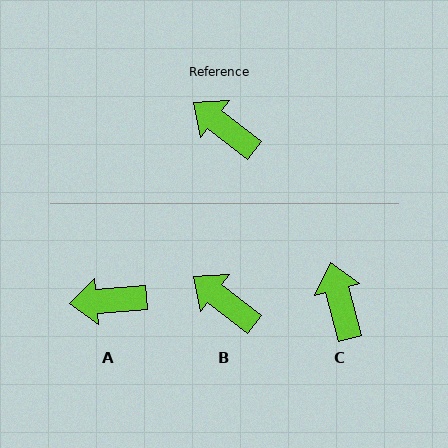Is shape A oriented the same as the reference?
No, it is off by about 42 degrees.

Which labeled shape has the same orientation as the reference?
B.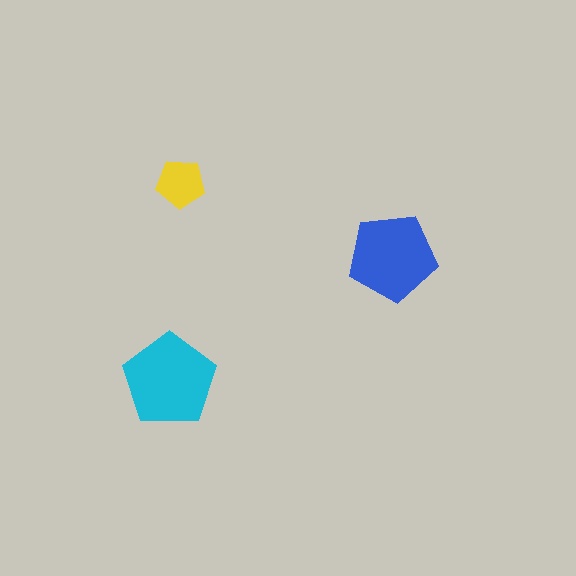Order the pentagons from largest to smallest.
the cyan one, the blue one, the yellow one.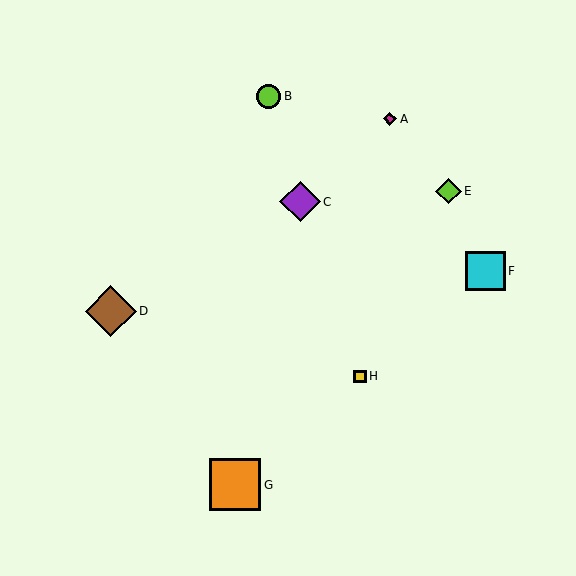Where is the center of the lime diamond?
The center of the lime diamond is at (449, 191).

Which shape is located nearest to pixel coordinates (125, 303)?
The brown diamond (labeled D) at (111, 311) is nearest to that location.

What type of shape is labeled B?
Shape B is a lime circle.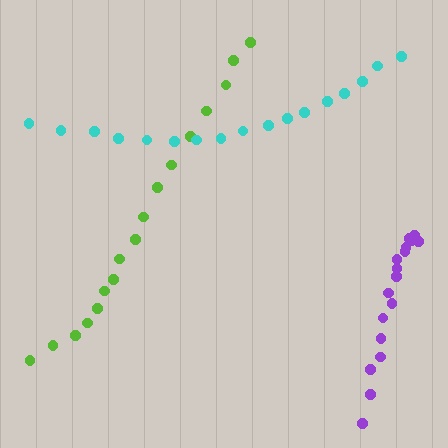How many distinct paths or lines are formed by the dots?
There are 3 distinct paths.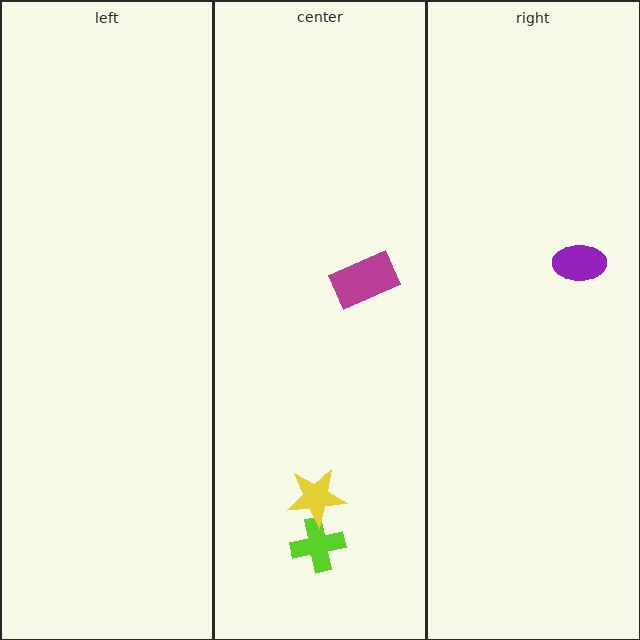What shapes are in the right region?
The purple ellipse.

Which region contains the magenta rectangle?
The center region.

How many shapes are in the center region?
3.